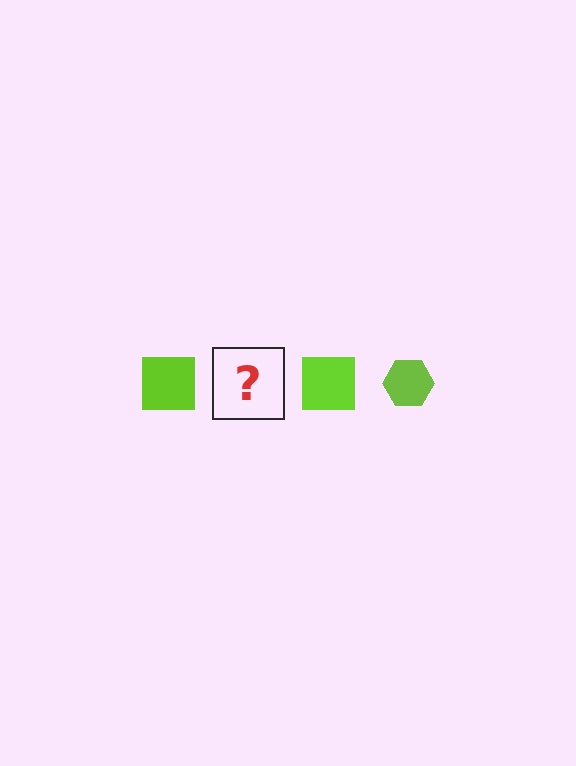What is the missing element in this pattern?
The missing element is a lime hexagon.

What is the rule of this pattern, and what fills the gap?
The rule is that the pattern cycles through square, hexagon shapes in lime. The gap should be filled with a lime hexagon.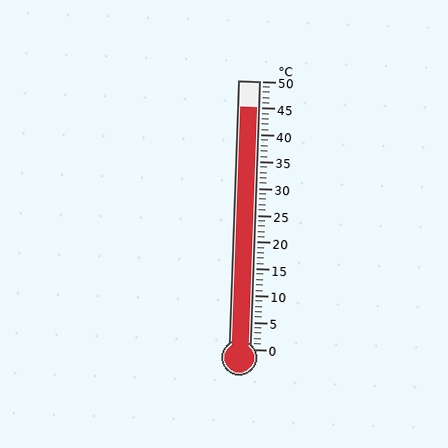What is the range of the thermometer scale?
The thermometer scale ranges from 0°C to 50°C.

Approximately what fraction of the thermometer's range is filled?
The thermometer is filled to approximately 90% of its range.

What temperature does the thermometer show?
The thermometer shows approximately 45°C.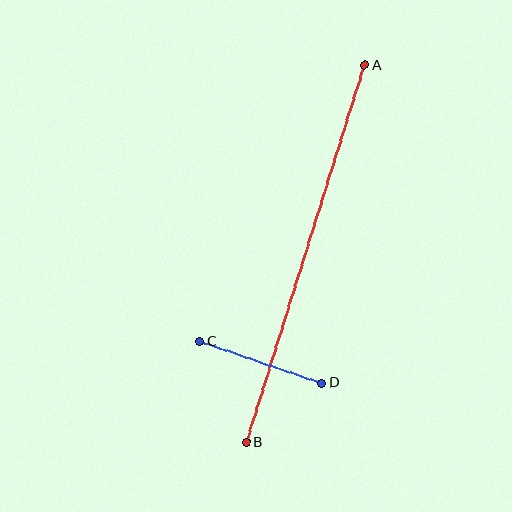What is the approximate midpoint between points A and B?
The midpoint is at approximately (305, 254) pixels.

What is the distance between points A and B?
The distance is approximately 395 pixels.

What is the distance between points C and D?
The distance is approximately 129 pixels.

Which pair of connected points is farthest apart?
Points A and B are farthest apart.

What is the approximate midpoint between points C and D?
The midpoint is at approximately (261, 363) pixels.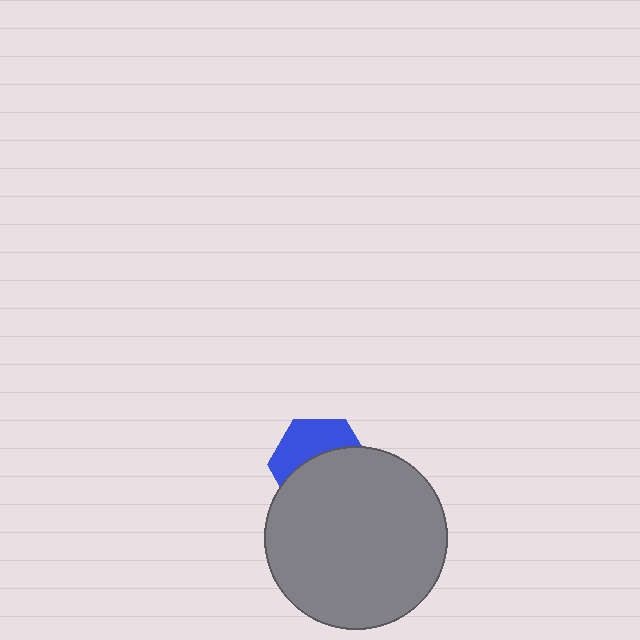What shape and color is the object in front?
The object in front is a gray circle.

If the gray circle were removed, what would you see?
You would see the complete blue hexagon.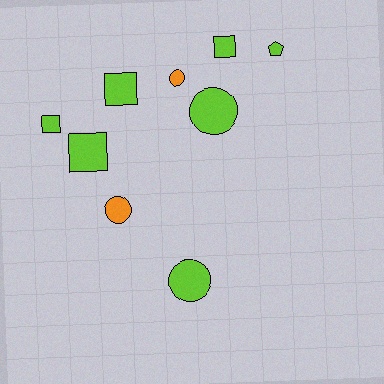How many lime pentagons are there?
There is 1 lime pentagon.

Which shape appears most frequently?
Square, with 4 objects.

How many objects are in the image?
There are 9 objects.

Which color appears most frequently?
Lime, with 7 objects.